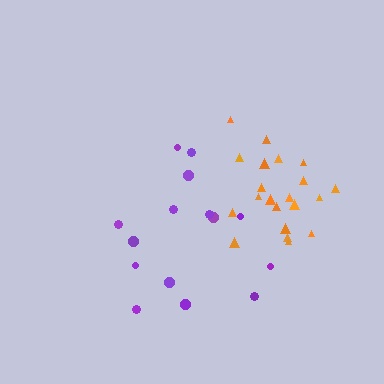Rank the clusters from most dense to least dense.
orange, purple.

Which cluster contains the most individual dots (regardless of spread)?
Orange (22).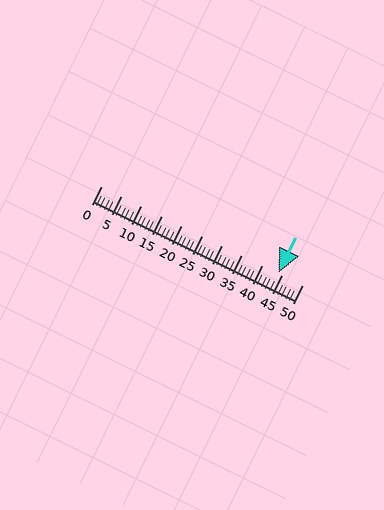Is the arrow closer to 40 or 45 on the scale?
The arrow is closer to 45.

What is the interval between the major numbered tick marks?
The major tick marks are spaced 5 units apart.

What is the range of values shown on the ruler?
The ruler shows values from 0 to 50.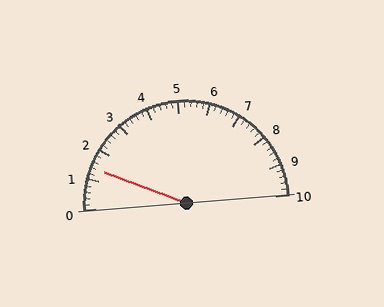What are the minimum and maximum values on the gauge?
The gauge ranges from 0 to 10.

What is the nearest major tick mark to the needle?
The nearest major tick mark is 1.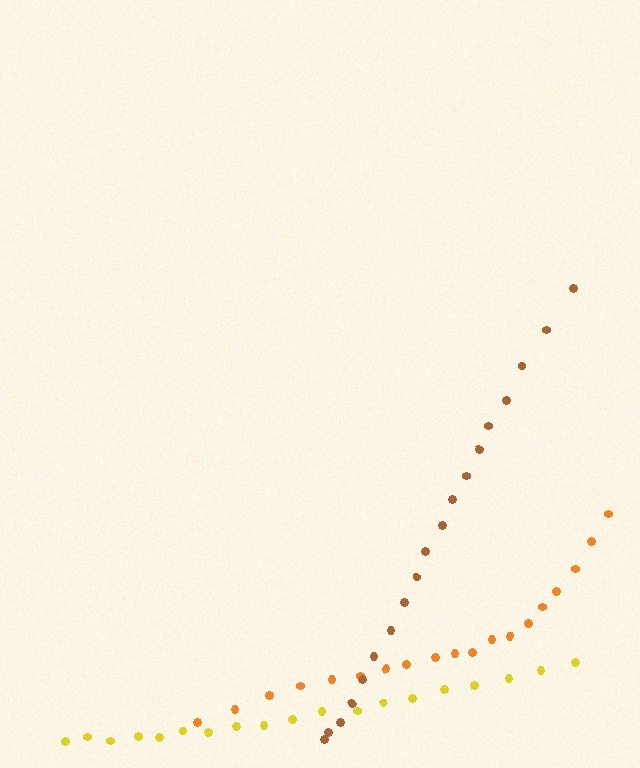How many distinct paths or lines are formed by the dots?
There are 3 distinct paths.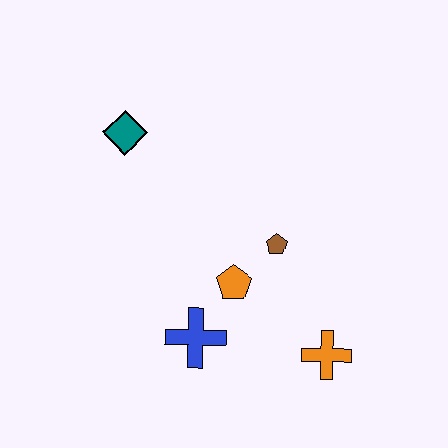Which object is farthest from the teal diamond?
The orange cross is farthest from the teal diamond.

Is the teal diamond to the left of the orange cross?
Yes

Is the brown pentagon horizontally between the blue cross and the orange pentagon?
No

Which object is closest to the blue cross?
The orange pentagon is closest to the blue cross.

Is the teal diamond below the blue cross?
No